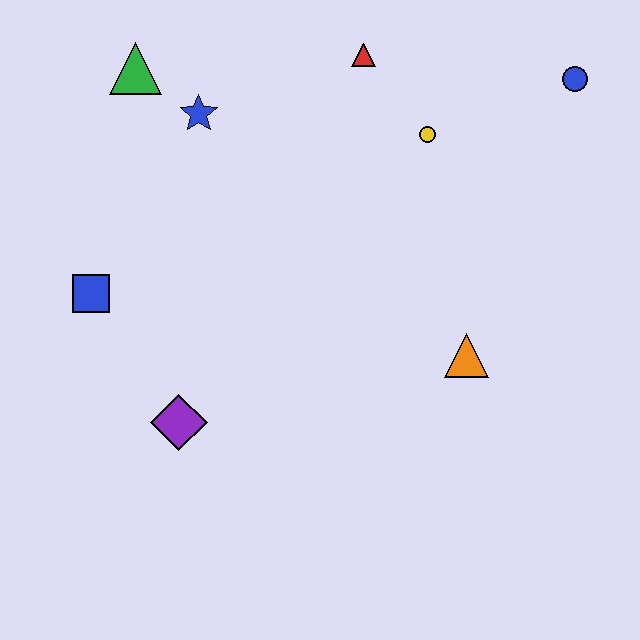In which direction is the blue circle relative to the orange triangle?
The blue circle is above the orange triangle.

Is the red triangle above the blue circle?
Yes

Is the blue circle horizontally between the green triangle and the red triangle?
No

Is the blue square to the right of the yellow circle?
No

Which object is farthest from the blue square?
The blue circle is farthest from the blue square.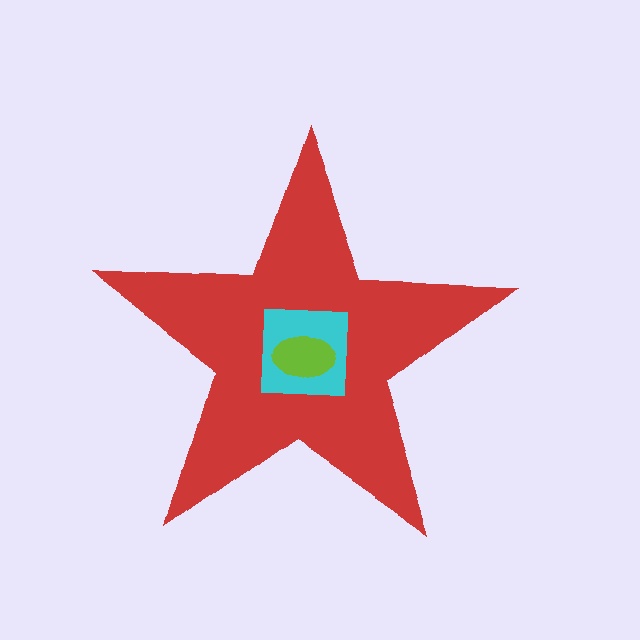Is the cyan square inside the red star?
Yes.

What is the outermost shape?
The red star.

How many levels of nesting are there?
3.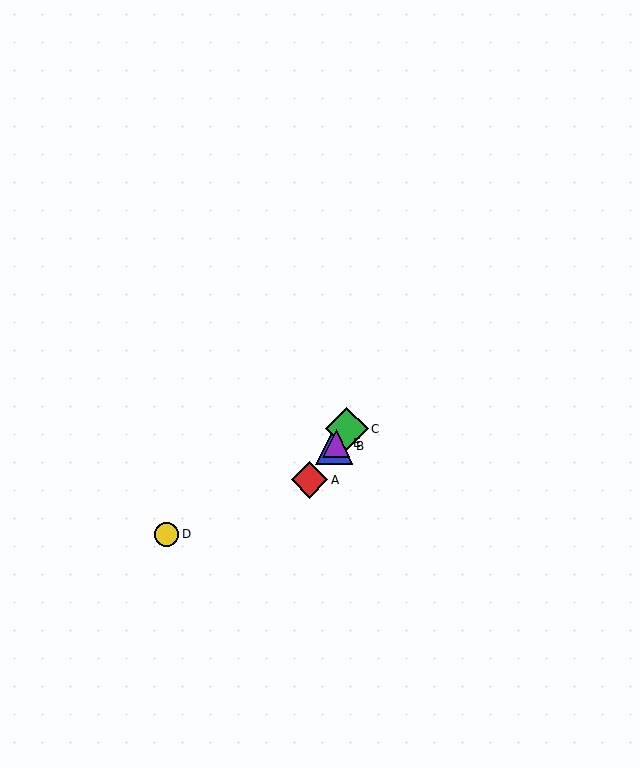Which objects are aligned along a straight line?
Objects A, B, C, E are aligned along a straight line.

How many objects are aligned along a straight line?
4 objects (A, B, C, E) are aligned along a straight line.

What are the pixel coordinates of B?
Object B is at (334, 446).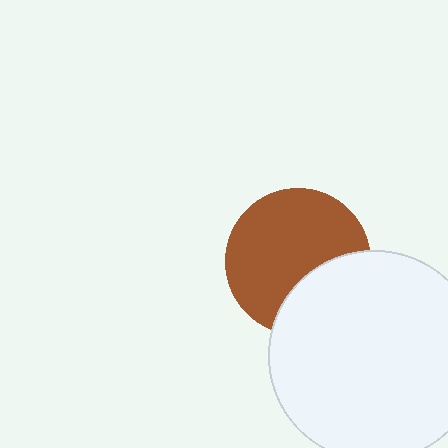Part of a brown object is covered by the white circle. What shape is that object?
It is a circle.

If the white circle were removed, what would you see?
You would see the complete brown circle.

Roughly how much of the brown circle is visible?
Most of it is visible (roughly 69%).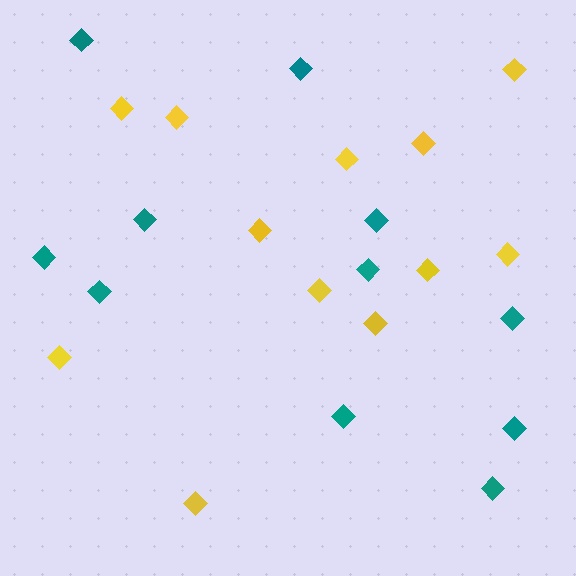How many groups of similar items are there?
There are 2 groups: one group of teal diamonds (11) and one group of yellow diamonds (12).